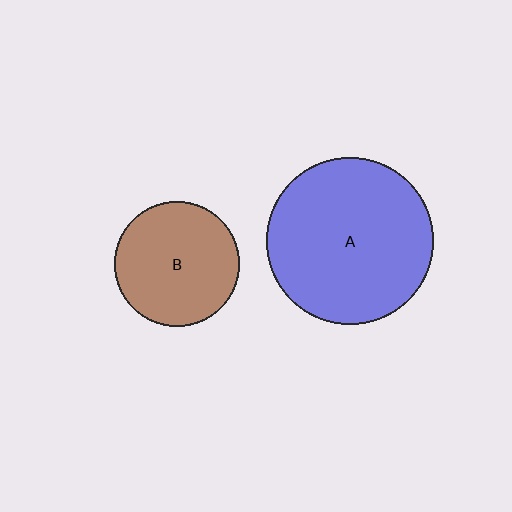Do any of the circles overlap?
No, none of the circles overlap.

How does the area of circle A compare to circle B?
Approximately 1.8 times.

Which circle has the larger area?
Circle A (blue).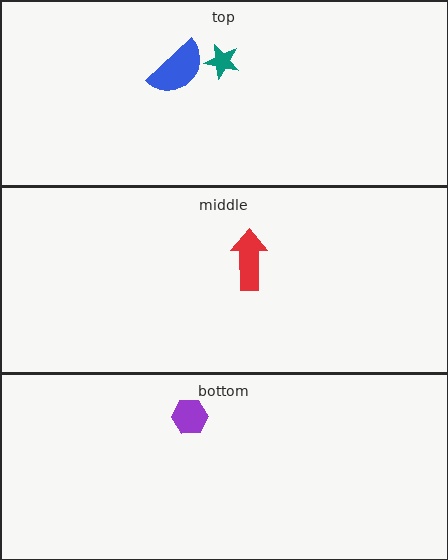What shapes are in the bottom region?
The purple hexagon.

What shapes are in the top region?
The blue semicircle, the teal star.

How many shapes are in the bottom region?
1.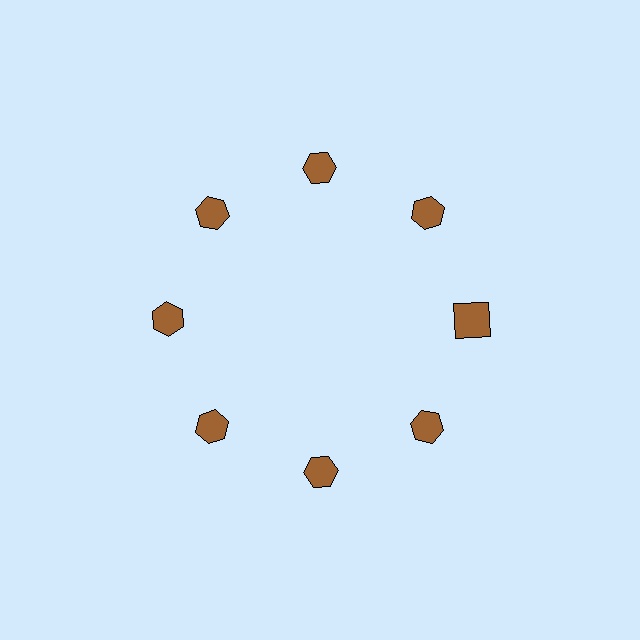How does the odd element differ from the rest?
It has a different shape: square instead of hexagon.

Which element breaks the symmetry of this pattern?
The brown square at roughly the 3 o'clock position breaks the symmetry. All other shapes are brown hexagons.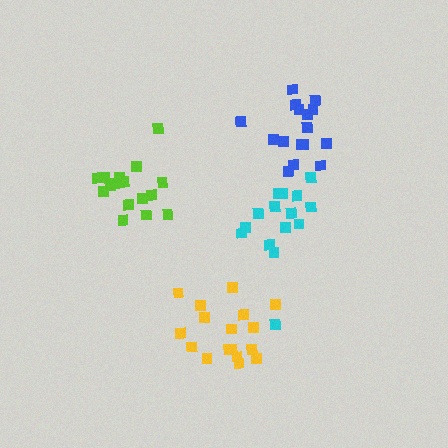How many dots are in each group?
Group 1: 15 dots, Group 2: 16 dots, Group 3: 17 dots, Group 4: 17 dots (65 total).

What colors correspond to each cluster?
The clusters are colored: cyan, blue, lime, yellow.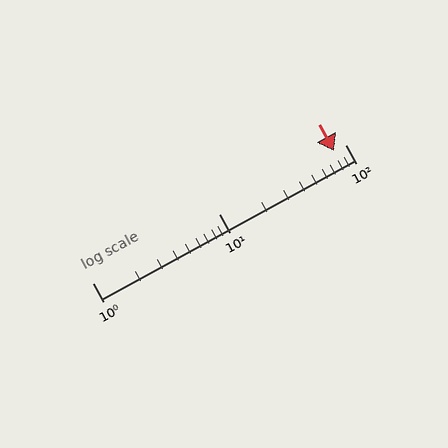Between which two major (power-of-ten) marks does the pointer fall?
The pointer is between 10 and 100.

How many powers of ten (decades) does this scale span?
The scale spans 2 decades, from 1 to 100.